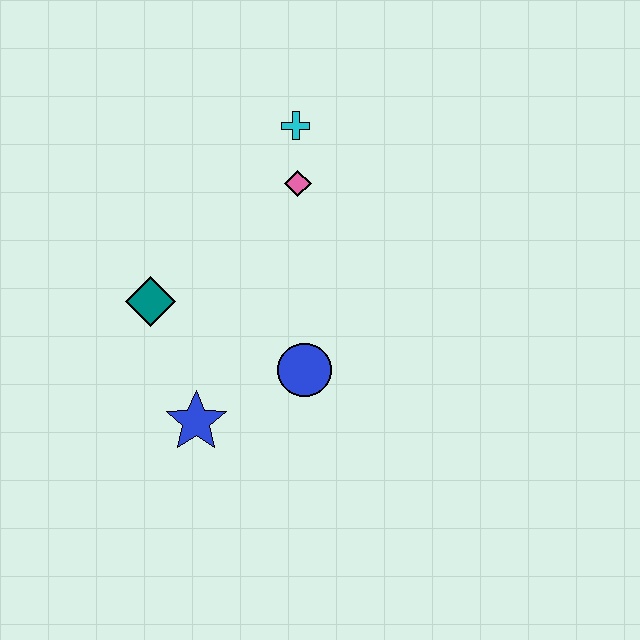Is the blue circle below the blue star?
No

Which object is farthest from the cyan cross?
The blue star is farthest from the cyan cross.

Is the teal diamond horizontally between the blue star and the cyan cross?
No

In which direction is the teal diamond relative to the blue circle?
The teal diamond is to the left of the blue circle.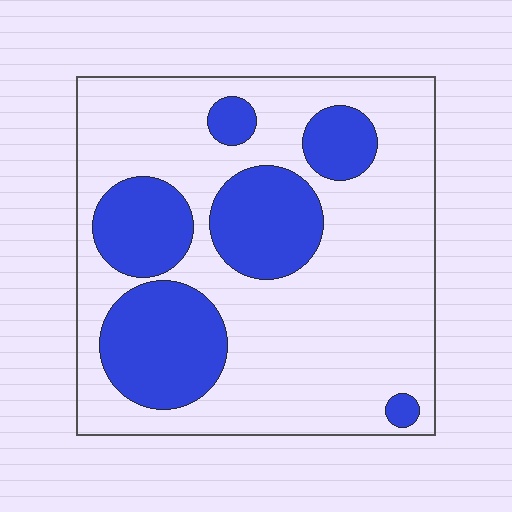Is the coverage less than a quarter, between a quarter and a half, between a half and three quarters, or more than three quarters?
Between a quarter and a half.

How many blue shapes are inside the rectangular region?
6.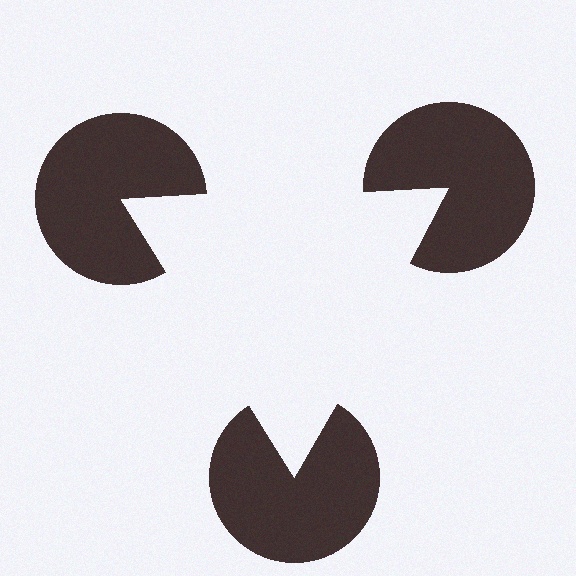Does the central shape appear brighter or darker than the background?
It typically appears slightly brighter than the background, even though no actual brightness change is drawn.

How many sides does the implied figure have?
3 sides.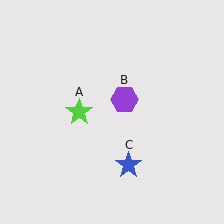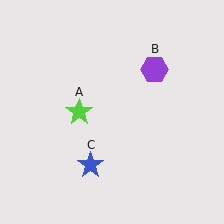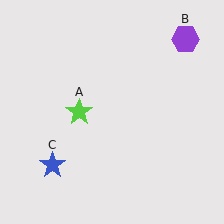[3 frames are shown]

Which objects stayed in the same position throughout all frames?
Lime star (object A) remained stationary.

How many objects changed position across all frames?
2 objects changed position: purple hexagon (object B), blue star (object C).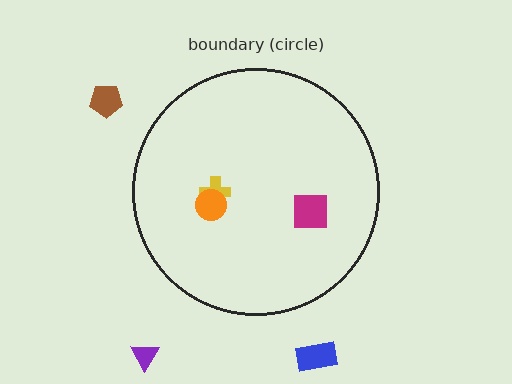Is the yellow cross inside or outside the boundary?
Inside.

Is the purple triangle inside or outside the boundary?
Outside.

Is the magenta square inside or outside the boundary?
Inside.